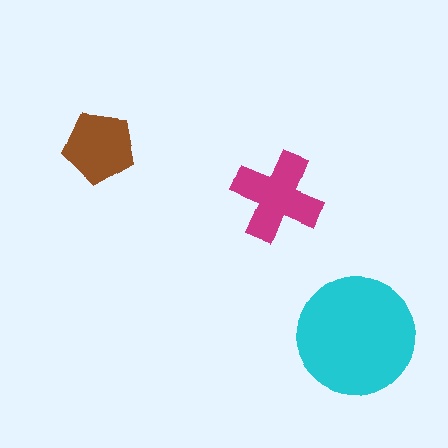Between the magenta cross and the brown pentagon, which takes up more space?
The magenta cross.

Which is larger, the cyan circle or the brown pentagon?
The cyan circle.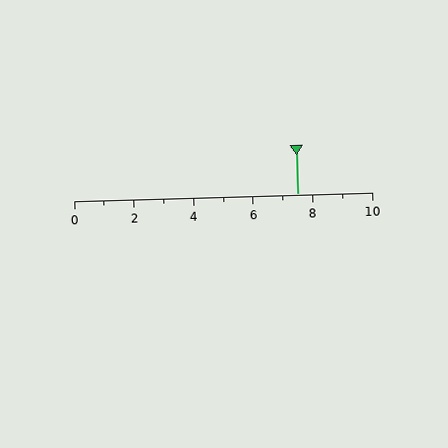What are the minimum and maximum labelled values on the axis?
The axis runs from 0 to 10.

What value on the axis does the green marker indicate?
The marker indicates approximately 7.5.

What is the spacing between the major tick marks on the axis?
The major ticks are spaced 2 apart.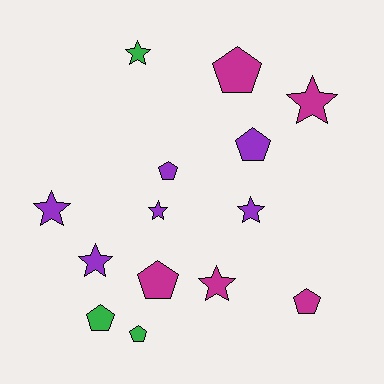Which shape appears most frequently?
Star, with 7 objects.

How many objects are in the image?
There are 14 objects.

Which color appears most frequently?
Purple, with 6 objects.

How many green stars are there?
There is 1 green star.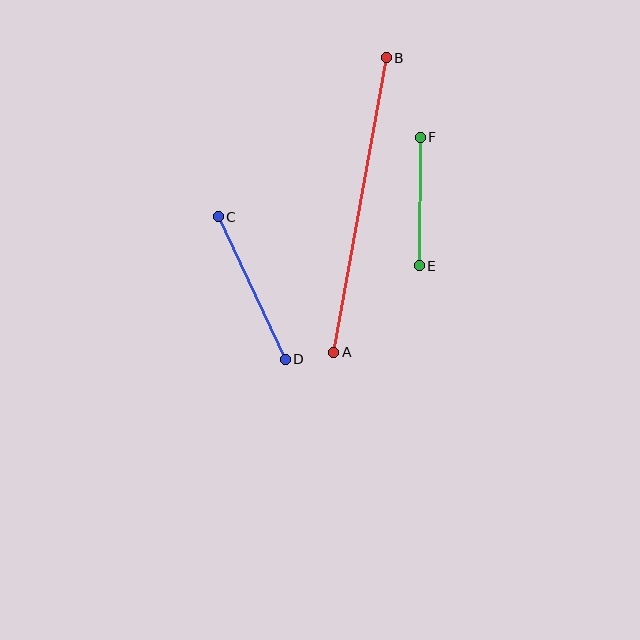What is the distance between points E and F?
The distance is approximately 128 pixels.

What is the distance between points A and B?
The distance is approximately 299 pixels.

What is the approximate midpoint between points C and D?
The midpoint is at approximately (252, 288) pixels.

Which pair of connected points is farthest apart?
Points A and B are farthest apart.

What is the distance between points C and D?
The distance is approximately 158 pixels.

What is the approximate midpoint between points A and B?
The midpoint is at approximately (360, 205) pixels.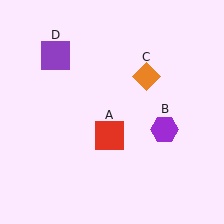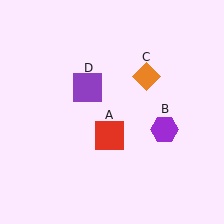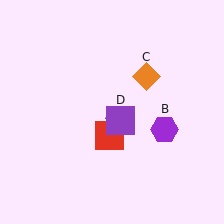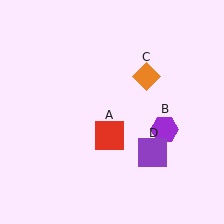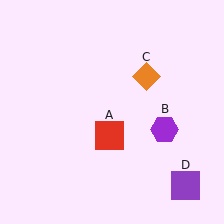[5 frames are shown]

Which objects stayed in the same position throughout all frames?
Red square (object A) and purple hexagon (object B) and orange diamond (object C) remained stationary.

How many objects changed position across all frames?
1 object changed position: purple square (object D).